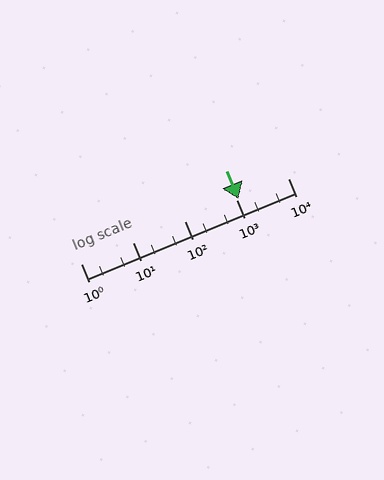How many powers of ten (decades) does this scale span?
The scale spans 4 decades, from 1 to 10000.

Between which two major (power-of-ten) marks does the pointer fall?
The pointer is between 1000 and 10000.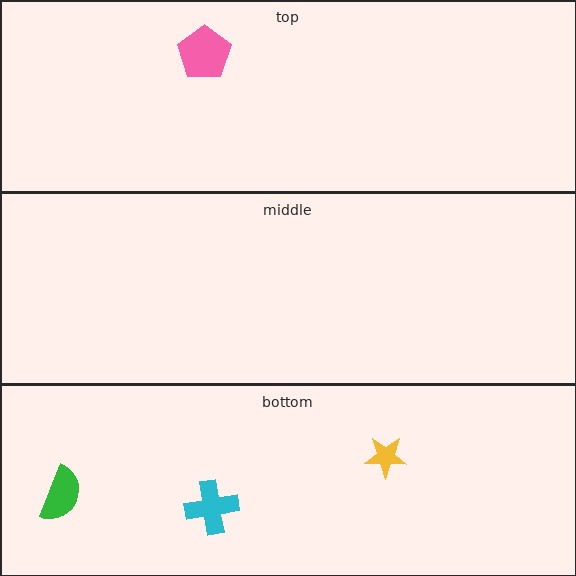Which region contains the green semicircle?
The bottom region.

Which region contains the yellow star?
The bottom region.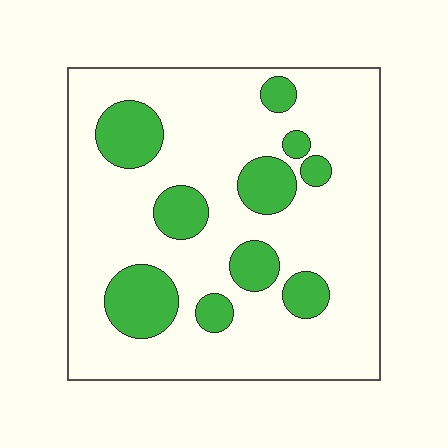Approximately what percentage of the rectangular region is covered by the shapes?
Approximately 20%.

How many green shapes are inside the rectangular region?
10.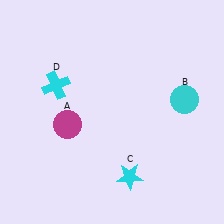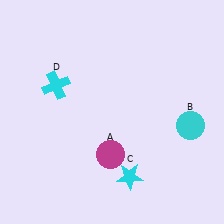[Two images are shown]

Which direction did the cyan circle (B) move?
The cyan circle (B) moved down.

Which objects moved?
The objects that moved are: the magenta circle (A), the cyan circle (B).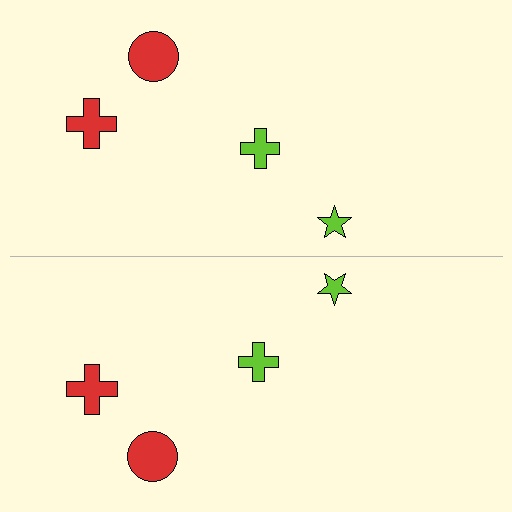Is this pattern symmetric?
Yes, this pattern has bilateral (reflection) symmetry.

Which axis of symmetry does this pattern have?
The pattern has a horizontal axis of symmetry running through the center of the image.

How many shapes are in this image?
There are 8 shapes in this image.